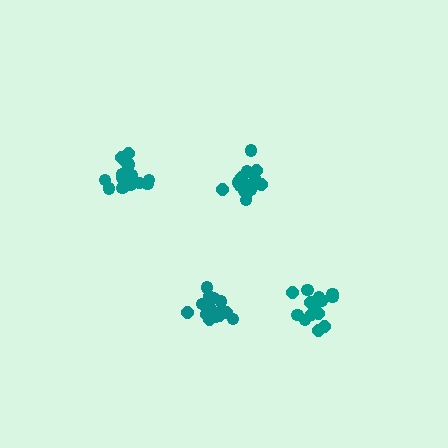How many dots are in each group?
Group 1: 17 dots, Group 2: 16 dots, Group 3: 16 dots, Group 4: 16 dots (65 total).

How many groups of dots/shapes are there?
There are 4 groups.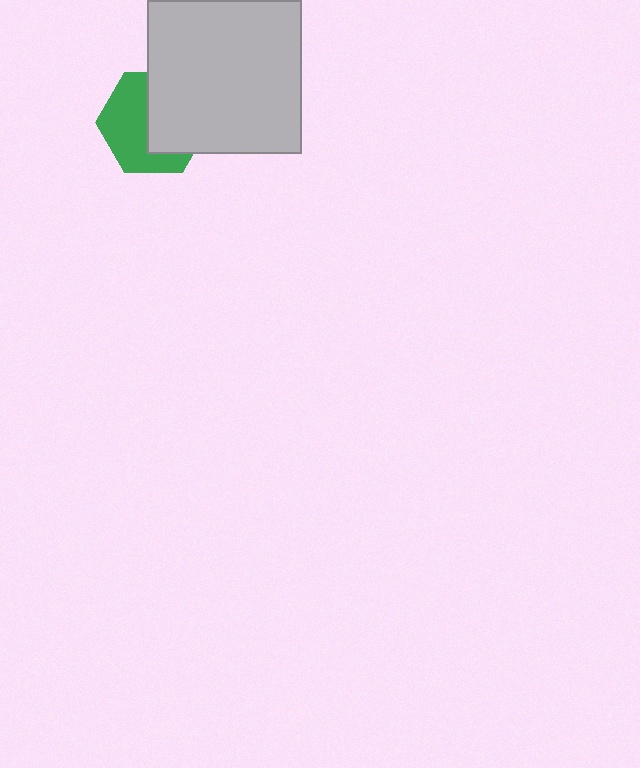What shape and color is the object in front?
The object in front is a light gray square.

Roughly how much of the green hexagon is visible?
About half of it is visible (roughly 52%).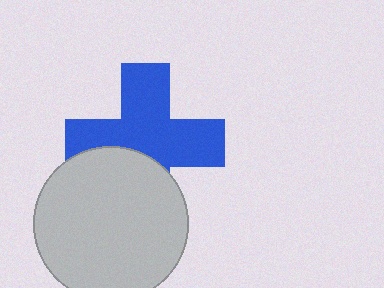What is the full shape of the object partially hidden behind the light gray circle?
The partially hidden object is a blue cross.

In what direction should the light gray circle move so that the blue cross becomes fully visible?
The light gray circle should move down. That is the shortest direction to clear the overlap and leave the blue cross fully visible.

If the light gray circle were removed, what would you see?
You would see the complete blue cross.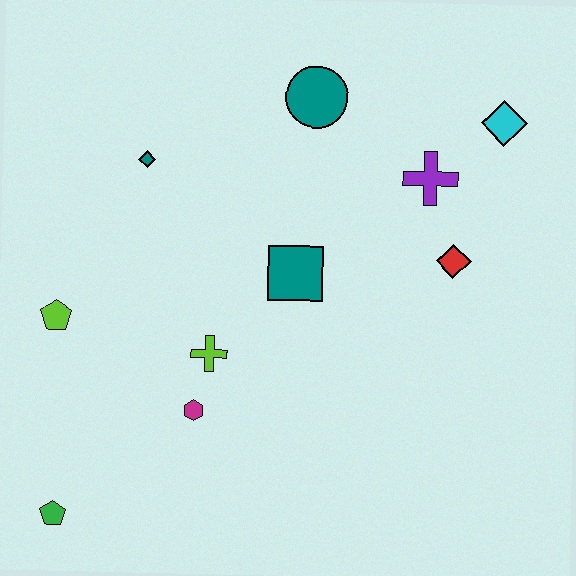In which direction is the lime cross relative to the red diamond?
The lime cross is to the left of the red diamond.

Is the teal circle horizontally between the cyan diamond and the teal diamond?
Yes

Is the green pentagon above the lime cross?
No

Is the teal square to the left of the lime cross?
No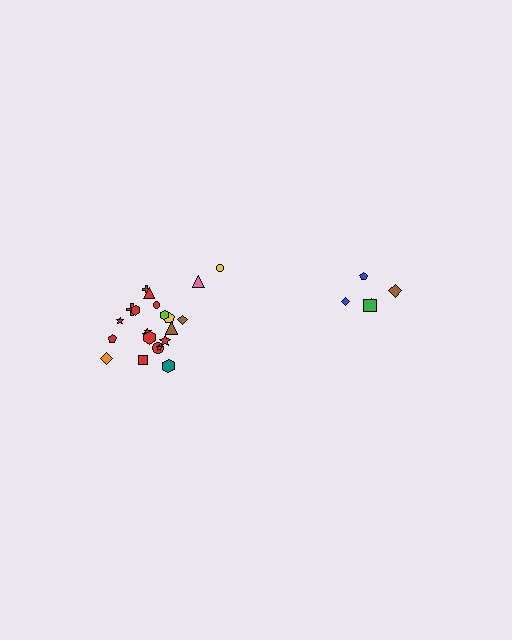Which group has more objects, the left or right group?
The left group.